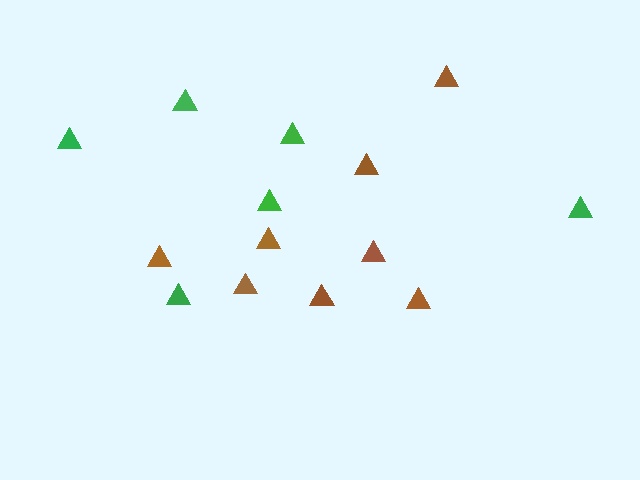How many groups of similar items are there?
There are 2 groups: one group of green triangles (6) and one group of brown triangles (8).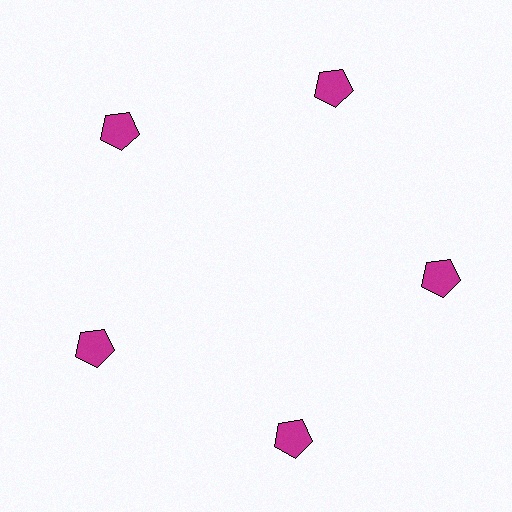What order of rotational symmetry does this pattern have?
This pattern has 5-fold rotational symmetry.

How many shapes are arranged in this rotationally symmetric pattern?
There are 5 shapes, arranged in 5 groups of 1.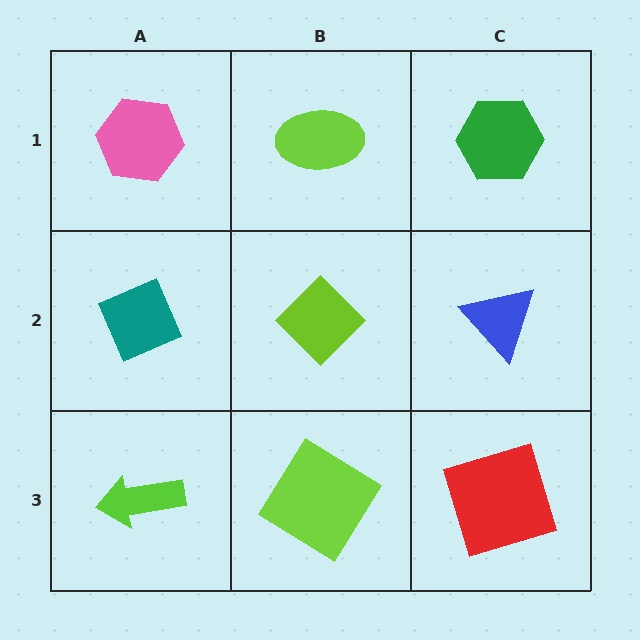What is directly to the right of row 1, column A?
A lime ellipse.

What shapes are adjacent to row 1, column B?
A lime diamond (row 2, column B), a pink hexagon (row 1, column A), a green hexagon (row 1, column C).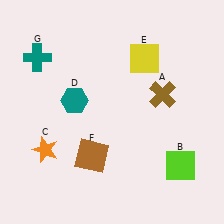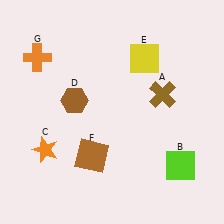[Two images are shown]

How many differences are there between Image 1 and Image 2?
There are 2 differences between the two images.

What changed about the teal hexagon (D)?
In Image 1, D is teal. In Image 2, it changed to brown.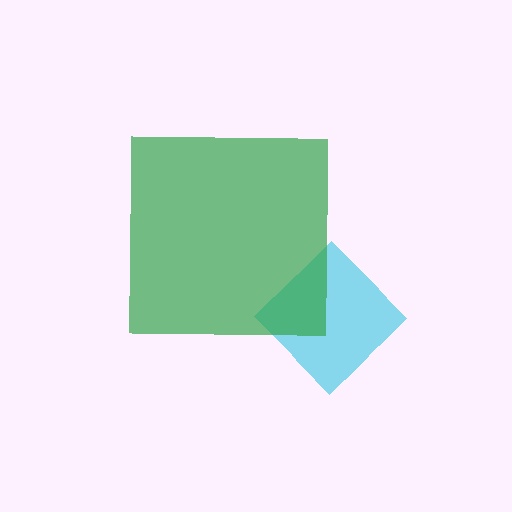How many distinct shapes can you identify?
There are 2 distinct shapes: a cyan diamond, a green square.